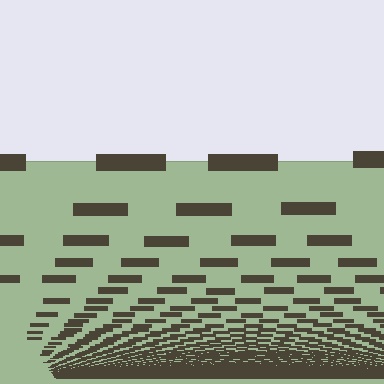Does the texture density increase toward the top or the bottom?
Density increases toward the bottom.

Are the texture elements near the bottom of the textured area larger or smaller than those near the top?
Smaller. The gradient is inverted — elements near the bottom are smaller and denser.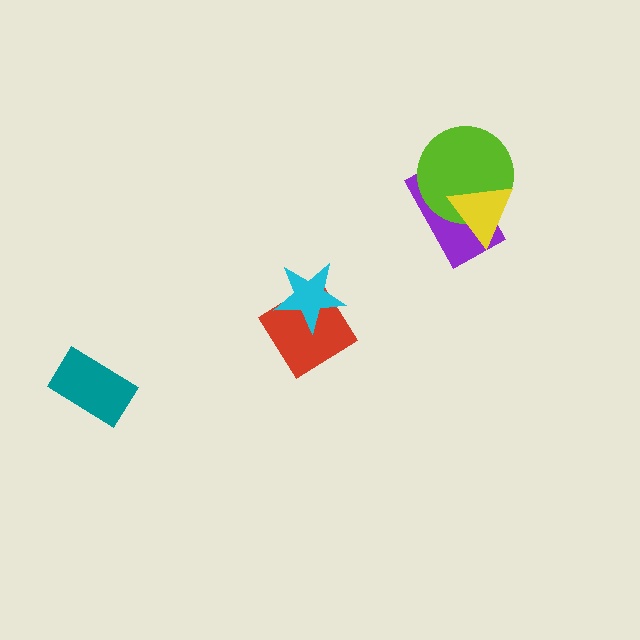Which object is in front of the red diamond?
The cyan star is in front of the red diamond.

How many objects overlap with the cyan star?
1 object overlaps with the cyan star.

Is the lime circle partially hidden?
Yes, it is partially covered by another shape.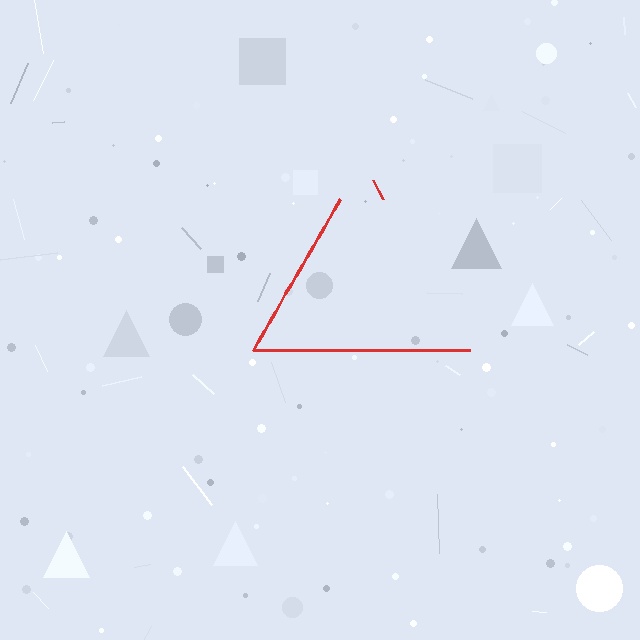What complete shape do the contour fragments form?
The contour fragments form a triangle.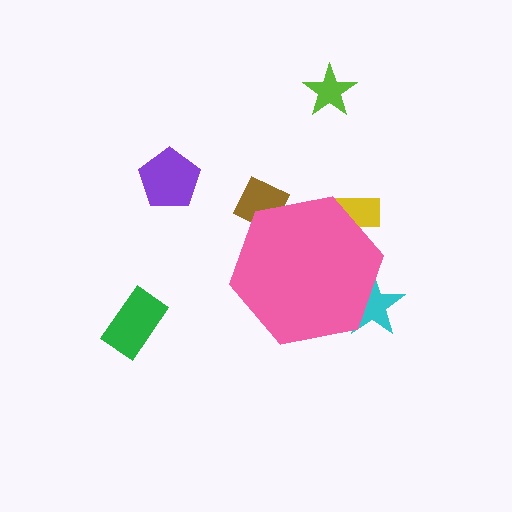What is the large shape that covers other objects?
A pink hexagon.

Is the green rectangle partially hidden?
No, the green rectangle is fully visible.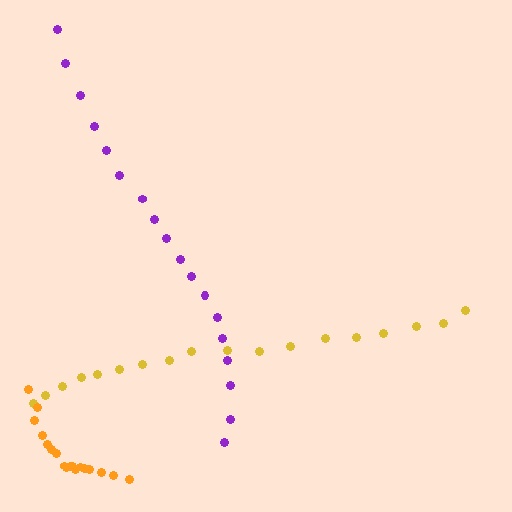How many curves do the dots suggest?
There are 3 distinct paths.